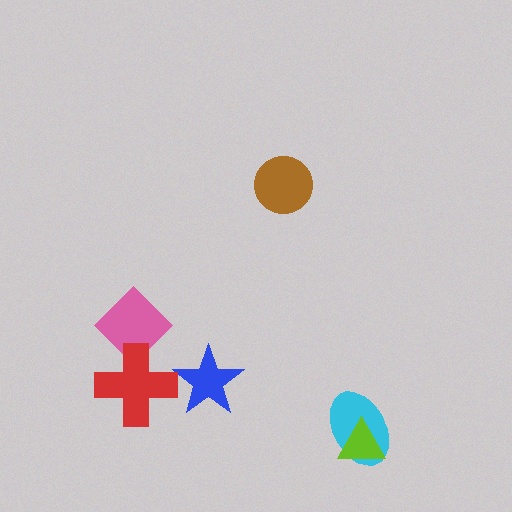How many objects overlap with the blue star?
0 objects overlap with the blue star.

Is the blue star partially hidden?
No, no other shape covers it.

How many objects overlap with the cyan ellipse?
1 object overlaps with the cyan ellipse.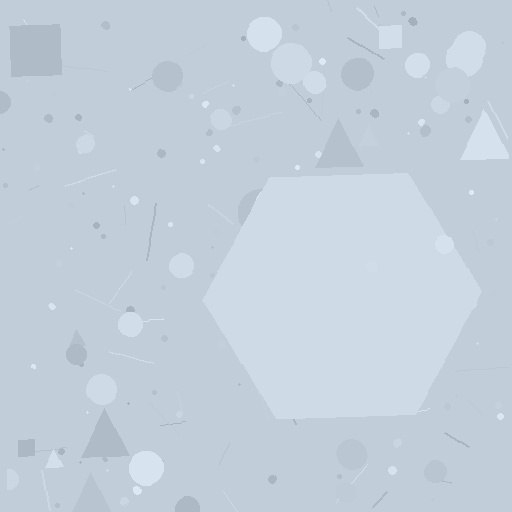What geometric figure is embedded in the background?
A hexagon is embedded in the background.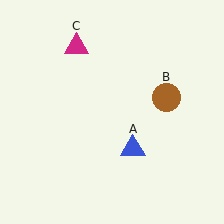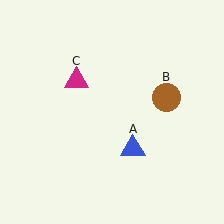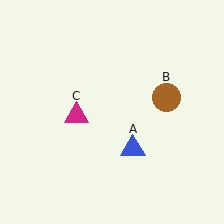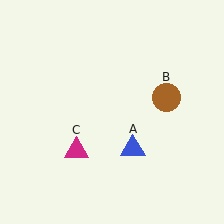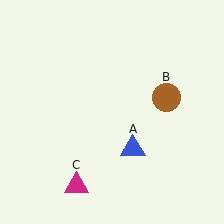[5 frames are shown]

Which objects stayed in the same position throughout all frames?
Blue triangle (object A) and brown circle (object B) remained stationary.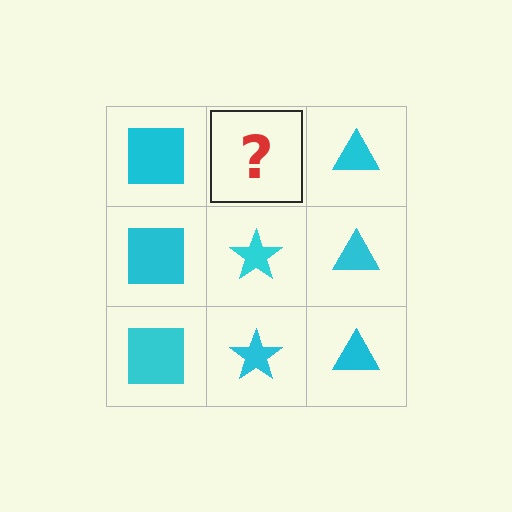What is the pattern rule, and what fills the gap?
The rule is that each column has a consistent shape. The gap should be filled with a cyan star.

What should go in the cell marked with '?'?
The missing cell should contain a cyan star.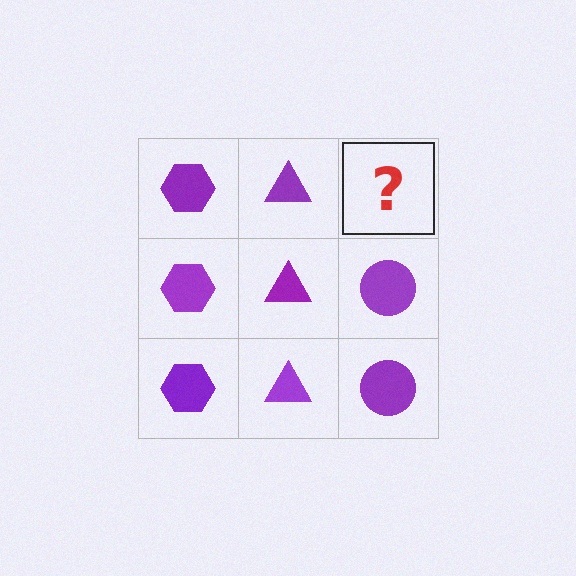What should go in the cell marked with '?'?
The missing cell should contain a purple circle.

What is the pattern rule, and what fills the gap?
The rule is that each column has a consistent shape. The gap should be filled with a purple circle.